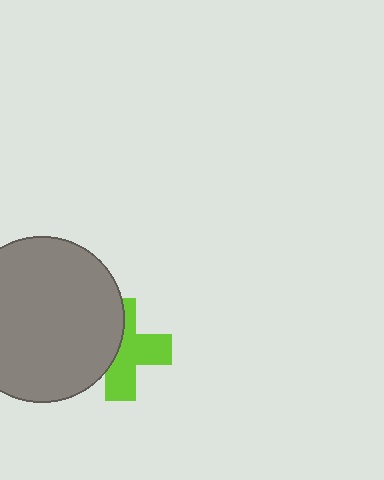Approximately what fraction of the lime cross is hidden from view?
Roughly 42% of the lime cross is hidden behind the gray circle.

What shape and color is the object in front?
The object in front is a gray circle.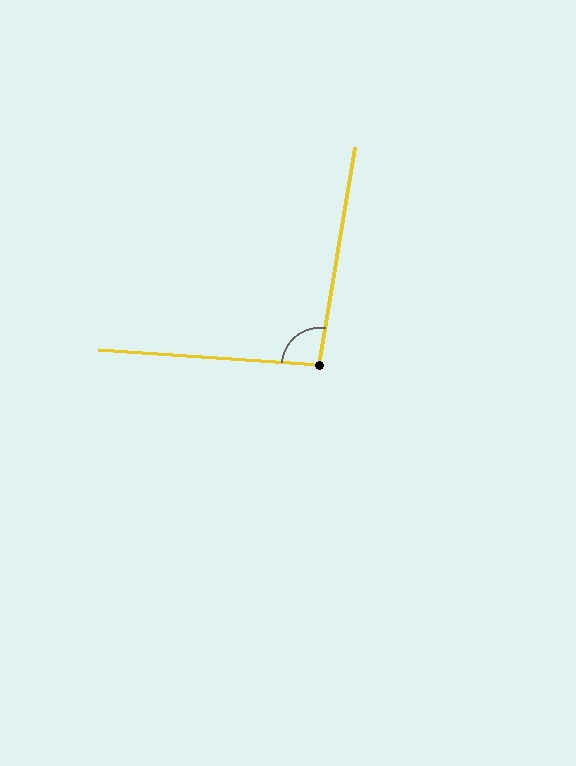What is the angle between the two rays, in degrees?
Approximately 95 degrees.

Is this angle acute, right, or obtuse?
It is obtuse.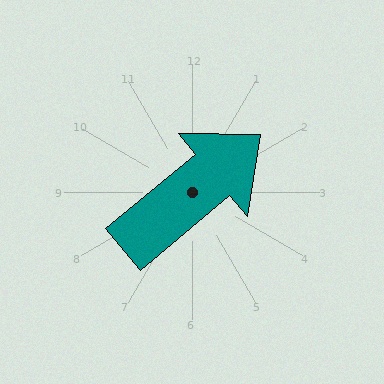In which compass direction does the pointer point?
Northeast.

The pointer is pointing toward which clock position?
Roughly 2 o'clock.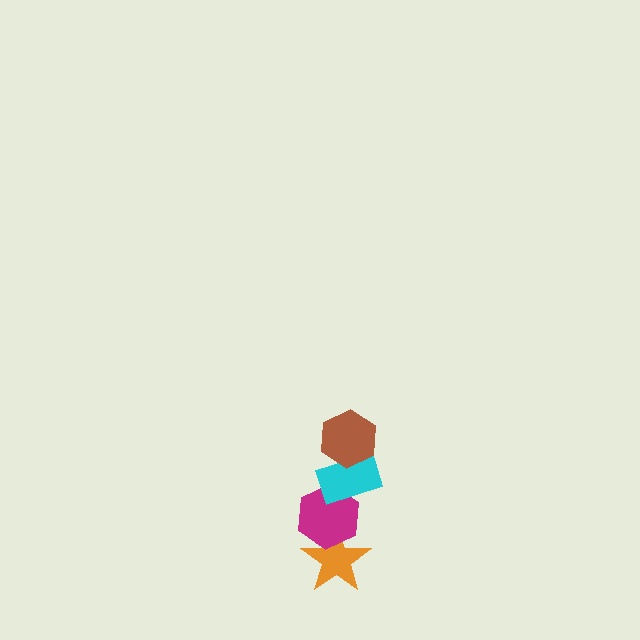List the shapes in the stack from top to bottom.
From top to bottom: the brown hexagon, the cyan rectangle, the magenta hexagon, the orange star.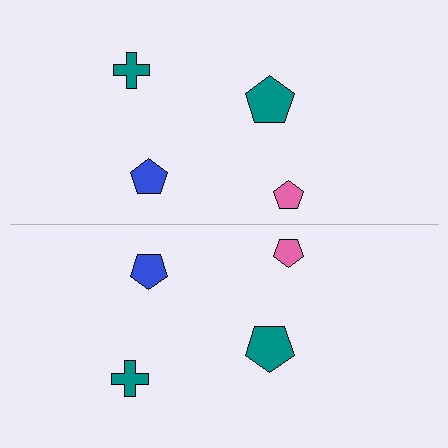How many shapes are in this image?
There are 8 shapes in this image.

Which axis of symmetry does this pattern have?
The pattern has a horizontal axis of symmetry running through the center of the image.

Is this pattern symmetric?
Yes, this pattern has bilateral (reflection) symmetry.